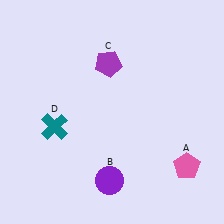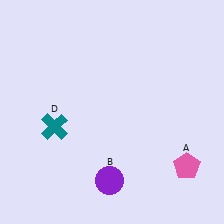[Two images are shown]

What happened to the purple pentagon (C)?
The purple pentagon (C) was removed in Image 2. It was in the top-left area of Image 1.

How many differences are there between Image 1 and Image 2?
There is 1 difference between the two images.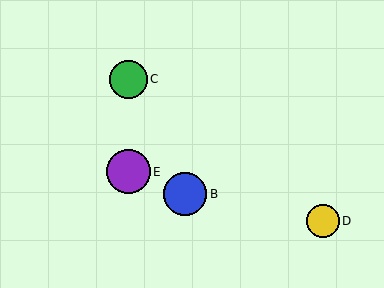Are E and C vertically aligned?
Yes, both are at x≈128.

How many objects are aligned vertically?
3 objects (A, C, E) are aligned vertically.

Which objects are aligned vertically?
Objects A, C, E are aligned vertically.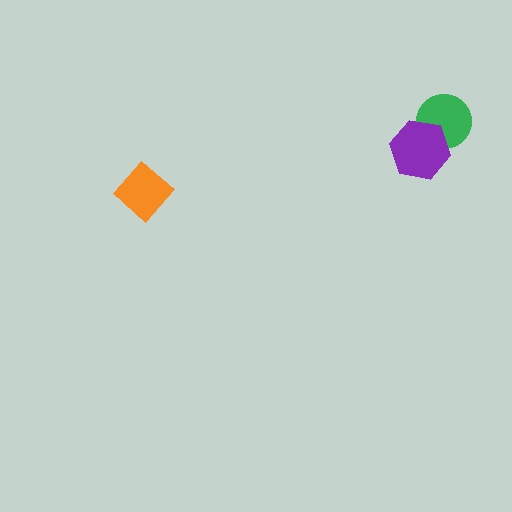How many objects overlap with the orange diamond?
0 objects overlap with the orange diamond.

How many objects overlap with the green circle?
1 object overlaps with the green circle.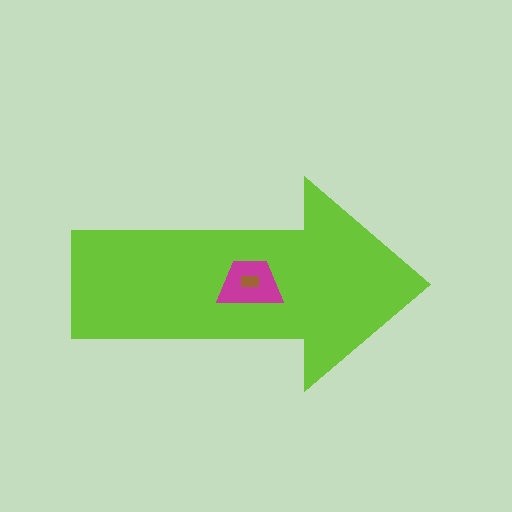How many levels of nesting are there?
3.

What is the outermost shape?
The lime arrow.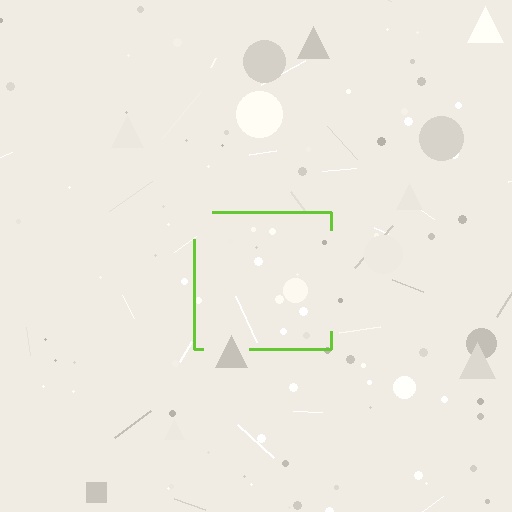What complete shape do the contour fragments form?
The contour fragments form a square.